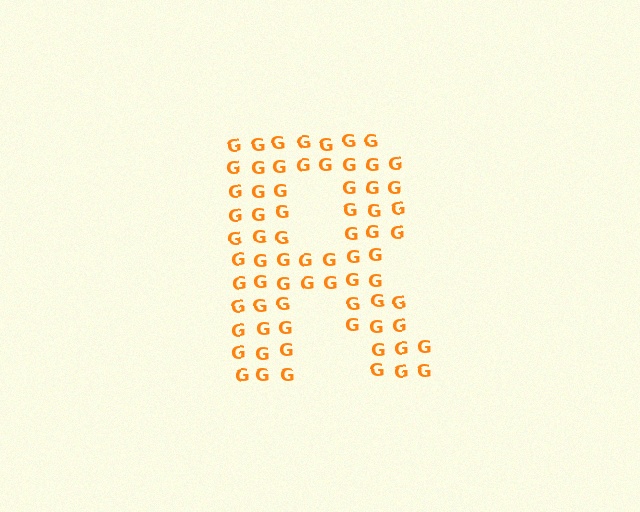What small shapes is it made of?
It is made of small letter G's.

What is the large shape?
The large shape is the letter R.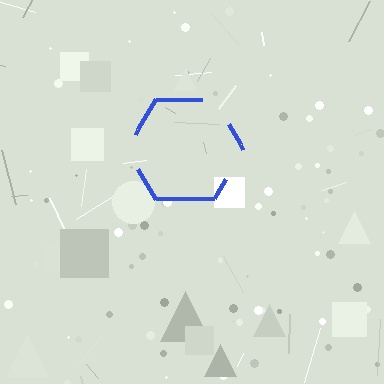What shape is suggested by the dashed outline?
The dashed outline suggests a hexagon.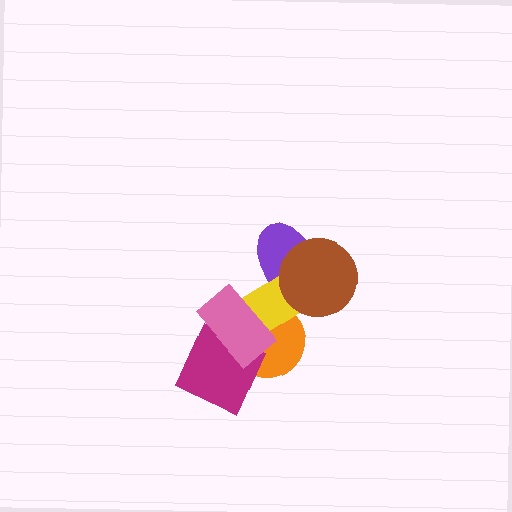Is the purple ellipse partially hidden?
Yes, it is partially covered by another shape.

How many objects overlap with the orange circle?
3 objects overlap with the orange circle.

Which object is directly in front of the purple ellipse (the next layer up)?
The yellow rectangle is directly in front of the purple ellipse.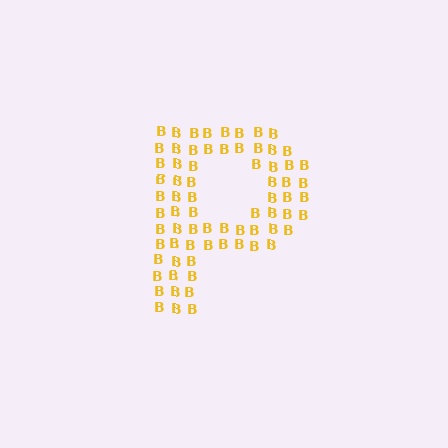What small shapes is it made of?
It is made of small letter B's.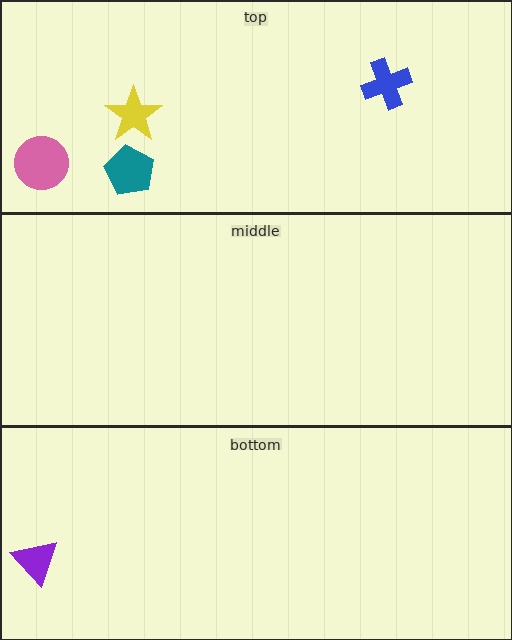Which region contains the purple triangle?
The bottom region.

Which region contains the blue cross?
The top region.